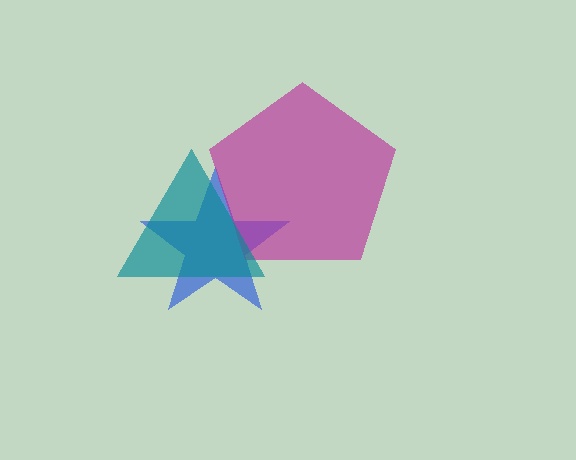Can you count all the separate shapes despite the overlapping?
Yes, there are 3 separate shapes.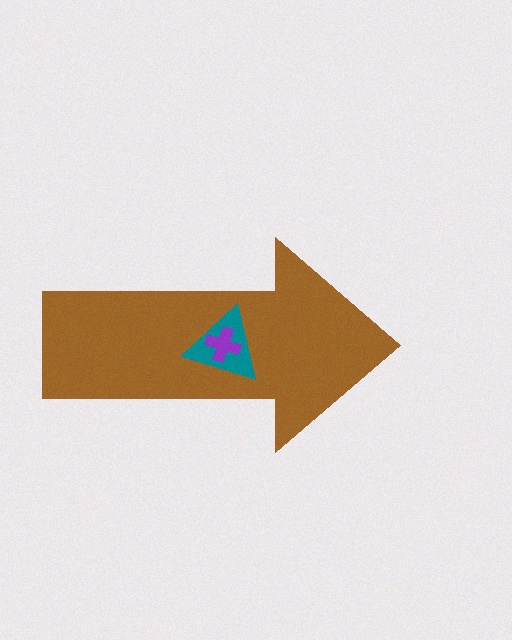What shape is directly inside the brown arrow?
The teal triangle.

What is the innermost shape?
The purple cross.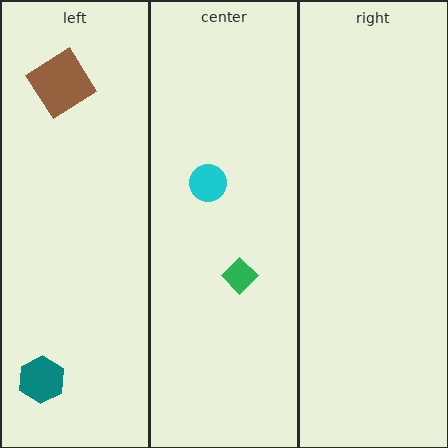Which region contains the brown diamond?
The left region.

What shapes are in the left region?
The brown diamond, the teal hexagon.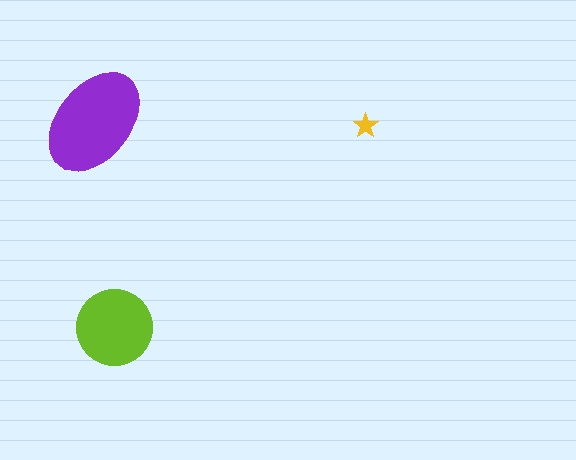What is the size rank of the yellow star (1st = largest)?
3rd.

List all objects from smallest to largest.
The yellow star, the lime circle, the purple ellipse.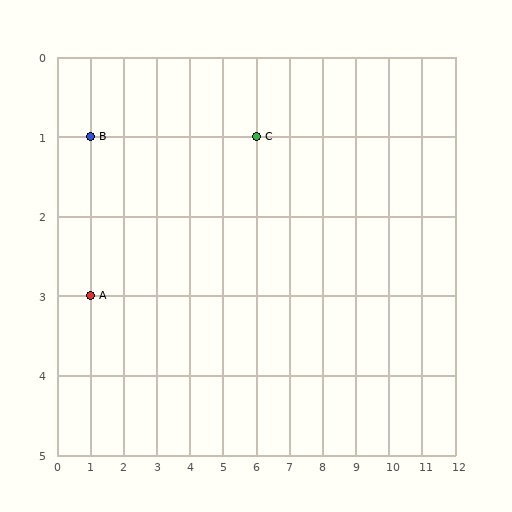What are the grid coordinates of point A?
Point A is at grid coordinates (1, 3).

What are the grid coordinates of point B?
Point B is at grid coordinates (1, 1).